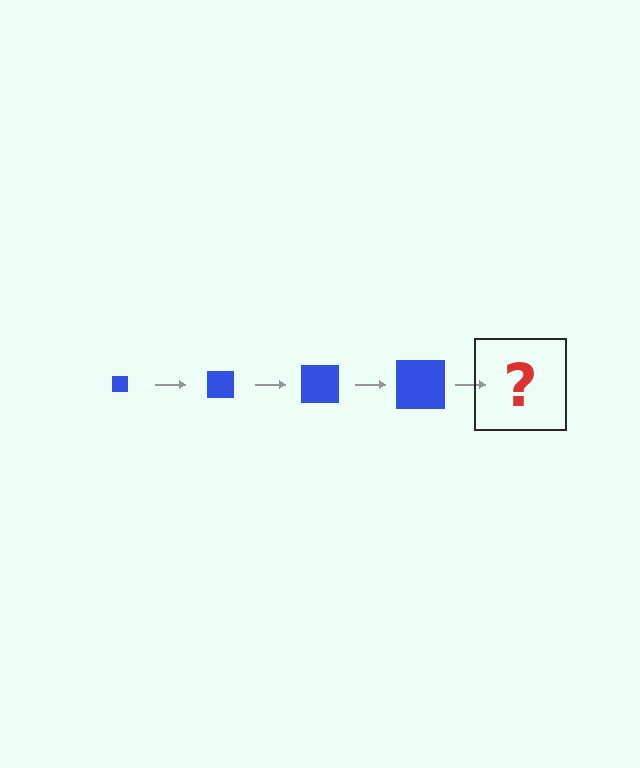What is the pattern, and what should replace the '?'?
The pattern is that the square gets progressively larger each step. The '?' should be a blue square, larger than the previous one.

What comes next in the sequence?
The next element should be a blue square, larger than the previous one.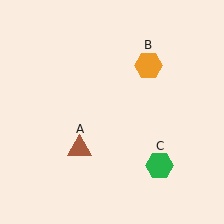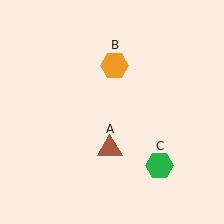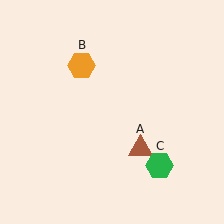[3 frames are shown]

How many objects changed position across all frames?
2 objects changed position: brown triangle (object A), orange hexagon (object B).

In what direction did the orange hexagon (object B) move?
The orange hexagon (object B) moved left.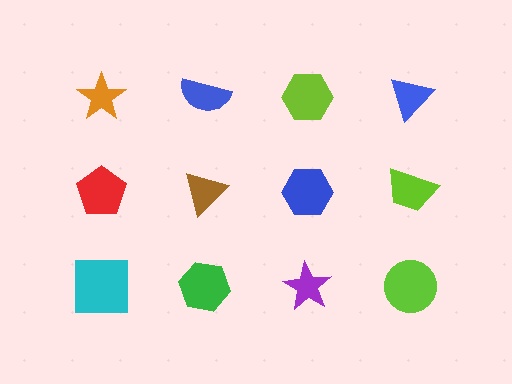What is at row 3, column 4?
A lime circle.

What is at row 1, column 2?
A blue semicircle.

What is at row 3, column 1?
A cyan square.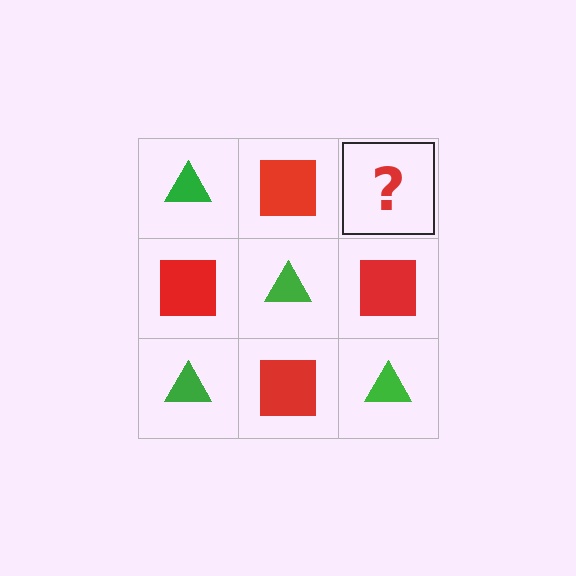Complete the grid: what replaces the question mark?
The question mark should be replaced with a green triangle.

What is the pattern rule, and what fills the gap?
The rule is that it alternates green triangle and red square in a checkerboard pattern. The gap should be filled with a green triangle.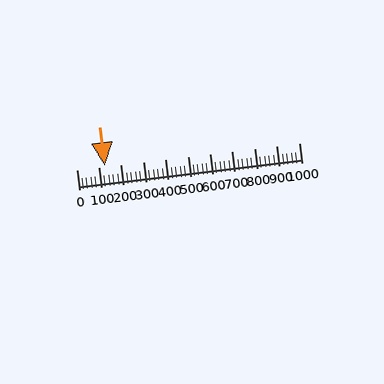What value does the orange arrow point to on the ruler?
The orange arrow points to approximately 127.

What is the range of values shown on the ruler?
The ruler shows values from 0 to 1000.